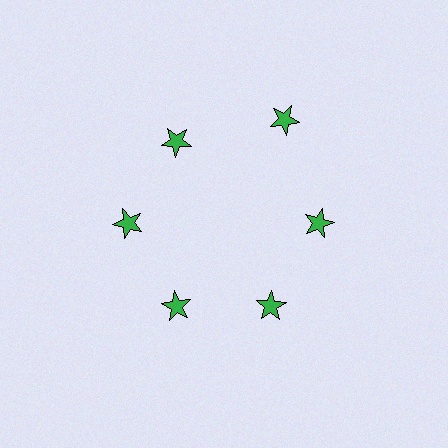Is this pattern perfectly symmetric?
No. The 6 green stars are arranged in a ring, but one element near the 1 o'clock position is pushed outward from the center, breaking the 6-fold rotational symmetry.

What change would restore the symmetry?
The symmetry would be restored by moving it inward, back onto the ring so that all 6 stars sit at equal angles and equal distance from the center.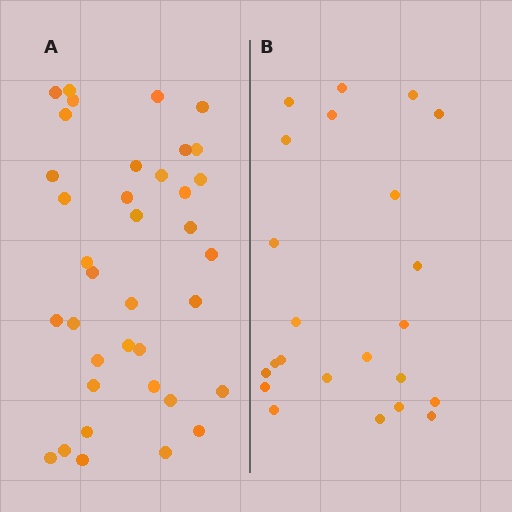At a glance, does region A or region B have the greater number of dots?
Region A (the left region) has more dots.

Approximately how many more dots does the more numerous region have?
Region A has approximately 15 more dots than region B.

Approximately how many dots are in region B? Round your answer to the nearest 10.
About 20 dots. (The exact count is 23, which rounds to 20.)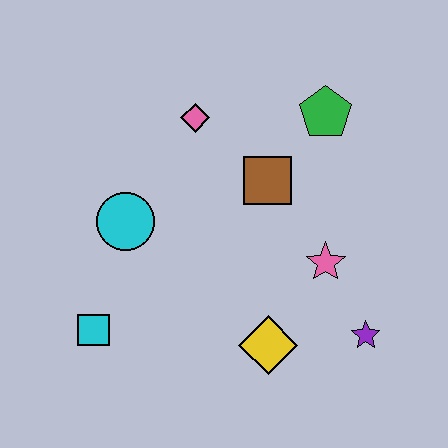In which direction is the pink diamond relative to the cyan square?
The pink diamond is above the cyan square.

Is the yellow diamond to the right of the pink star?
No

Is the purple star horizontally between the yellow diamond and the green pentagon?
No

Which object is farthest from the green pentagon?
The cyan square is farthest from the green pentagon.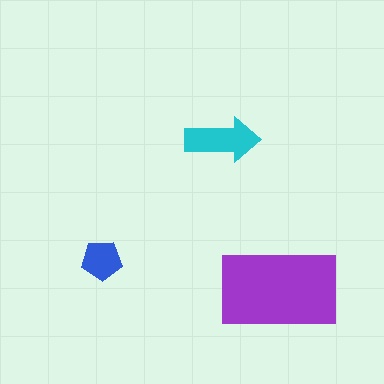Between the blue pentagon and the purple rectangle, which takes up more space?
The purple rectangle.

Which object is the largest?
The purple rectangle.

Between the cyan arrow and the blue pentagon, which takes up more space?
The cyan arrow.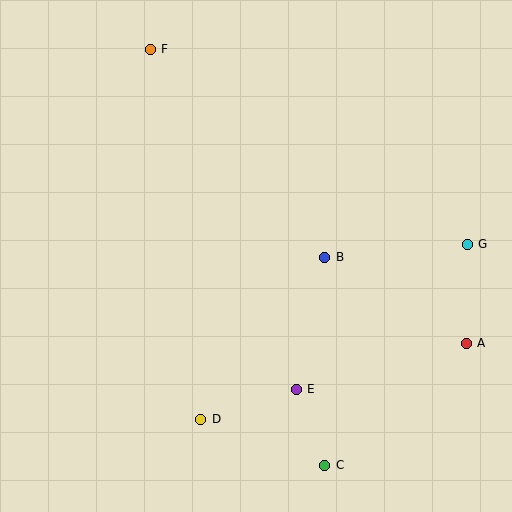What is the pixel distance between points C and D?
The distance between C and D is 132 pixels.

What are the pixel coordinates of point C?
Point C is at (325, 465).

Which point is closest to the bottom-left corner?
Point D is closest to the bottom-left corner.